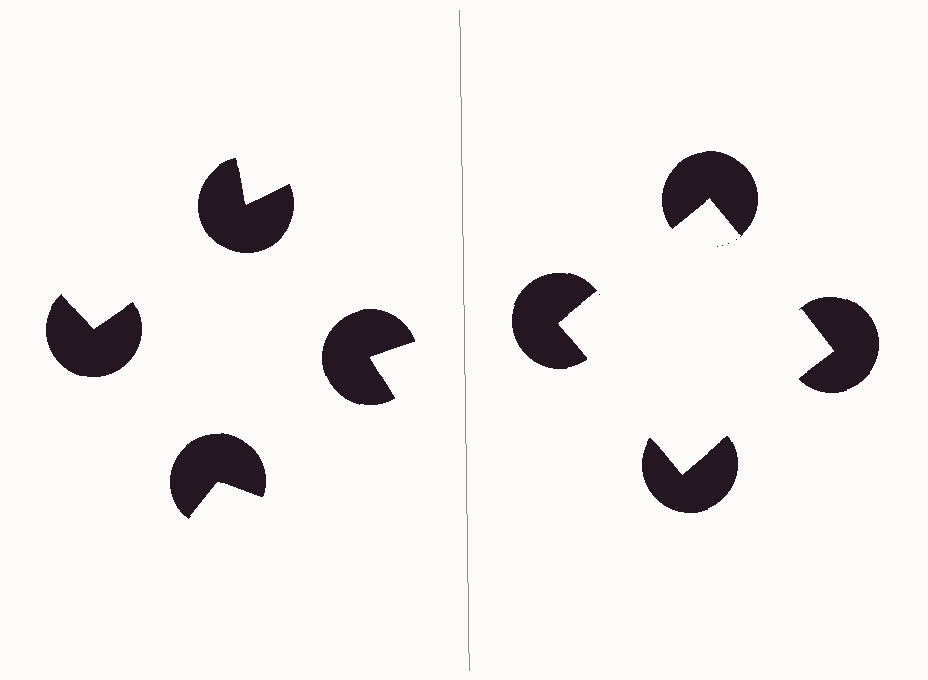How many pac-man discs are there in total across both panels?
8 — 4 on each side.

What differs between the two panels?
The pac-man discs are positioned identically on both sides; only the wedge orientations differ. On the right they align to a square; on the left they are misaligned.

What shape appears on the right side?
An illusory square.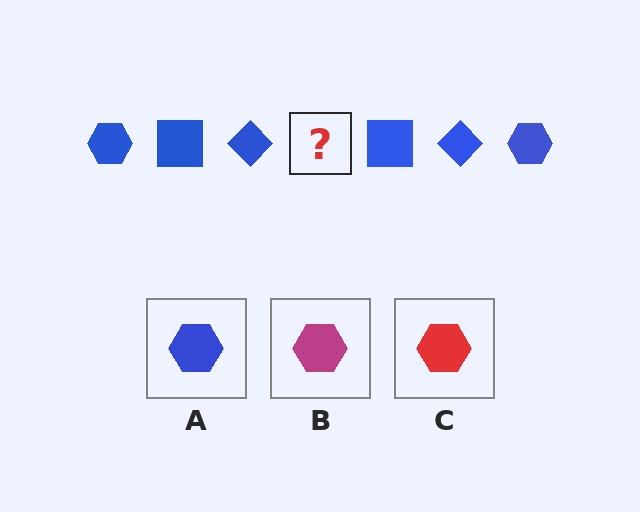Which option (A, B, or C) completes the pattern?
A.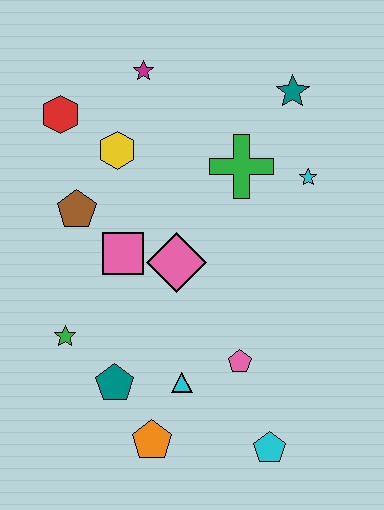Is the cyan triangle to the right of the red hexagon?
Yes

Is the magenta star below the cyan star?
No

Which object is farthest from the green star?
The teal star is farthest from the green star.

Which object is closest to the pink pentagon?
The cyan triangle is closest to the pink pentagon.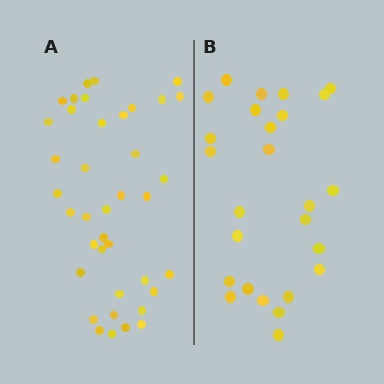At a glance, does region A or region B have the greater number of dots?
Region A (the left region) has more dots.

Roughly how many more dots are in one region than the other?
Region A has approximately 15 more dots than region B.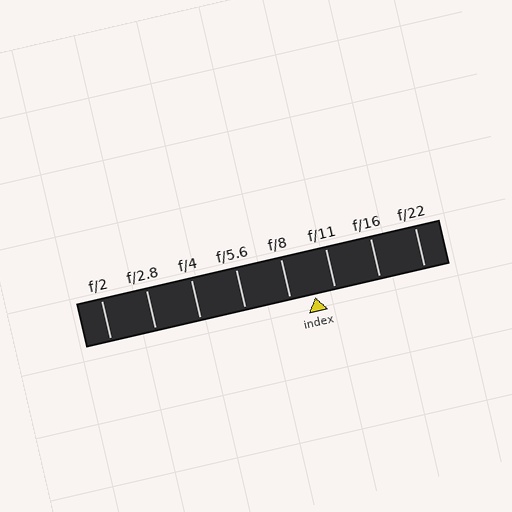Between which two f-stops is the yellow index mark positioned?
The index mark is between f/8 and f/11.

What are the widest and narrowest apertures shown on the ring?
The widest aperture shown is f/2 and the narrowest is f/22.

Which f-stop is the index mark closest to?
The index mark is closest to f/11.